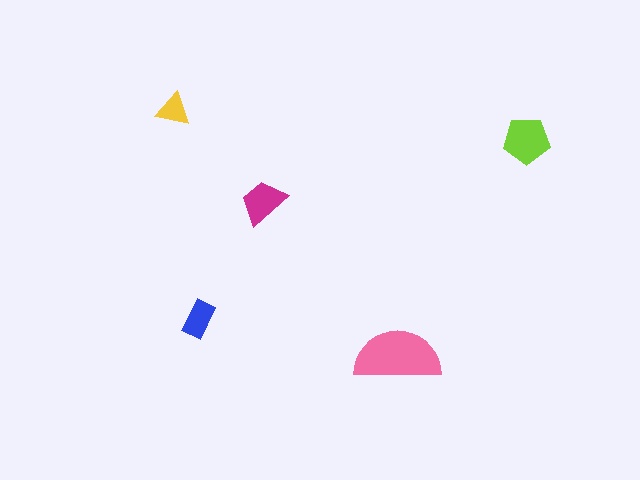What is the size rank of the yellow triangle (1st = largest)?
5th.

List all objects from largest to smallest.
The pink semicircle, the lime pentagon, the magenta trapezoid, the blue rectangle, the yellow triangle.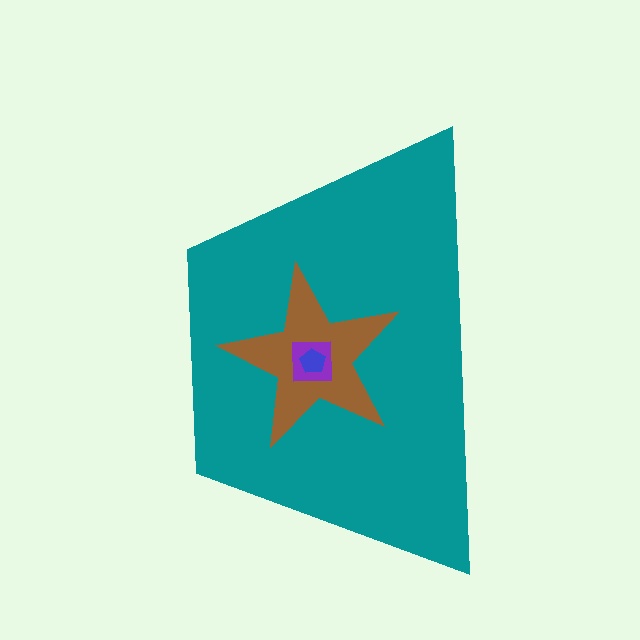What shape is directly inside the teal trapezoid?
The brown star.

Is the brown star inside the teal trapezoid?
Yes.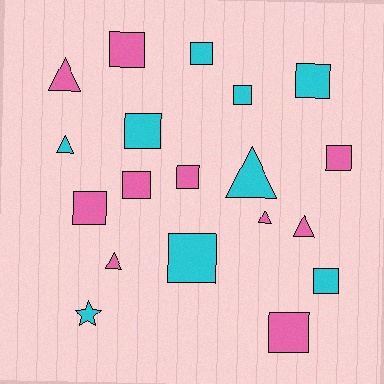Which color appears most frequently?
Pink, with 10 objects.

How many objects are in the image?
There are 19 objects.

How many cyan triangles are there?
There are 2 cyan triangles.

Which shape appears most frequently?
Square, with 12 objects.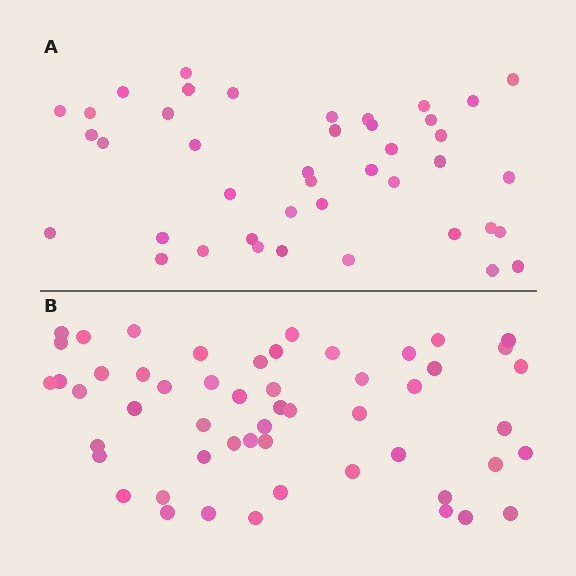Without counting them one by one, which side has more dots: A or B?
Region B (the bottom region) has more dots.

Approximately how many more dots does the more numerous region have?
Region B has roughly 12 or so more dots than region A.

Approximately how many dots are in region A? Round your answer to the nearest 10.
About 40 dots. (The exact count is 42, which rounds to 40.)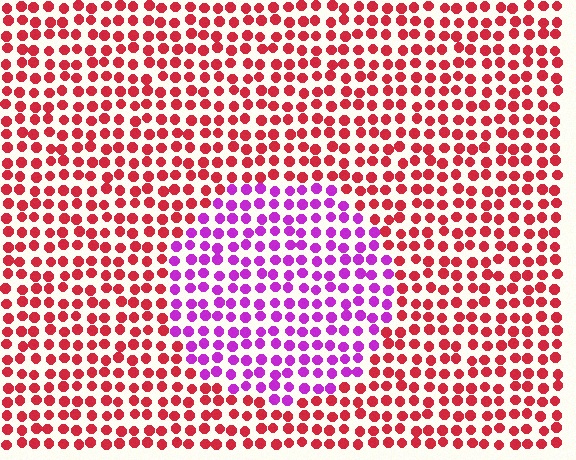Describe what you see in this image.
The image is filled with small red elements in a uniform arrangement. A circle-shaped region is visible where the elements are tinted to a slightly different hue, forming a subtle color boundary.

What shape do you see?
I see a circle.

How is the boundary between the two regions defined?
The boundary is defined purely by a slight shift in hue (about 57 degrees). Spacing, size, and orientation are identical on both sides.